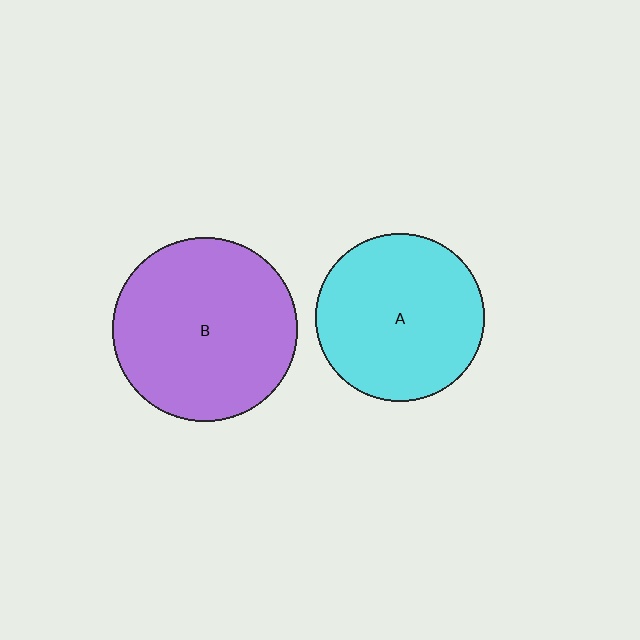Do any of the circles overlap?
No, none of the circles overlap.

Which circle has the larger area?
Circle B (purple).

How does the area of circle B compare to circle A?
Approximately 1.2 times.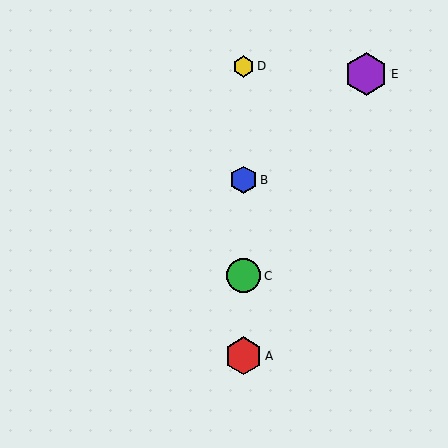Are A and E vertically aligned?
No, A is at x≈243 and E is at x≈366.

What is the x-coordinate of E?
Object E is at x≈366.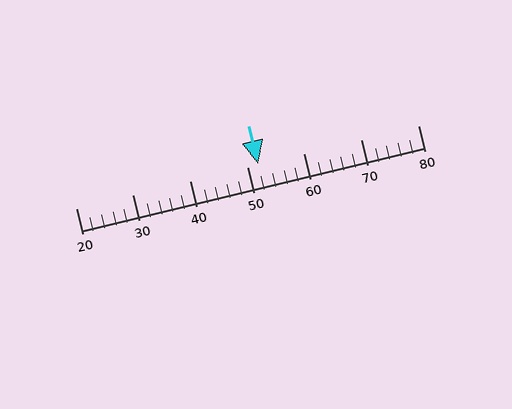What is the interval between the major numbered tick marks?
The major tick marks are spaced 10 units apart.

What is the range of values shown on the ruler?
The ruler shows values from 20 to 80.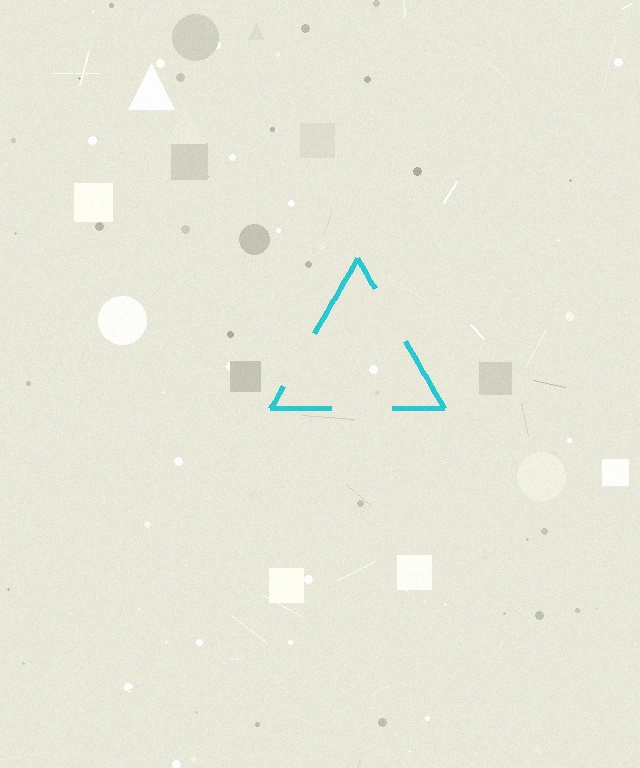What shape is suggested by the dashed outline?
The dashed outline suggests a triangle.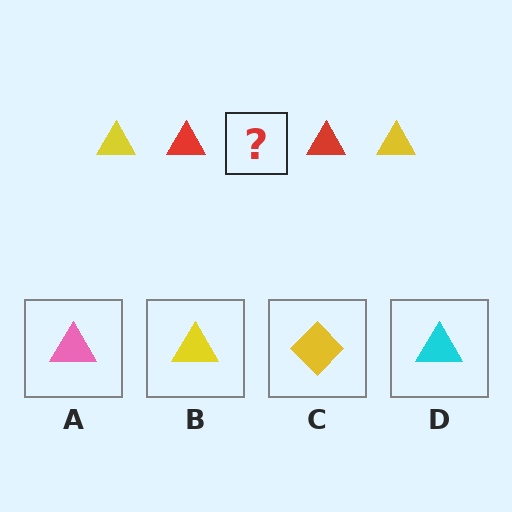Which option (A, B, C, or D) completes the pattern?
B.